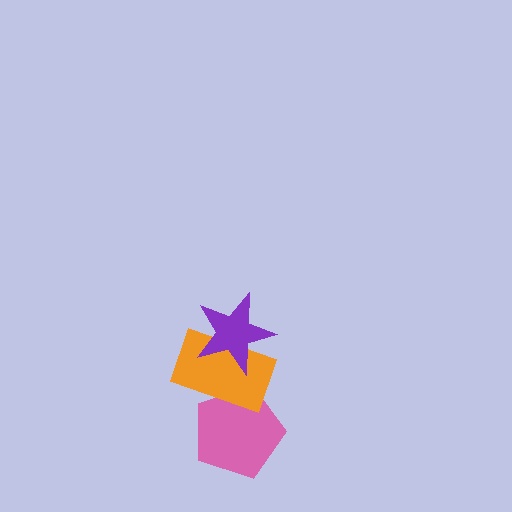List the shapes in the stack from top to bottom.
From top to bottom: the purple star, the orange rectangle, the pink pentagon.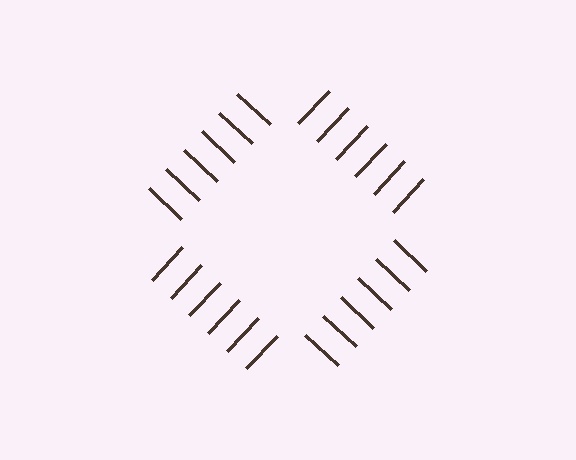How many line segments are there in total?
24 — 6 along each of the 4 edges.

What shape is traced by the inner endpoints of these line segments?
An illusory square — the line segments terminate on its edges but no continuous stroke is drawn.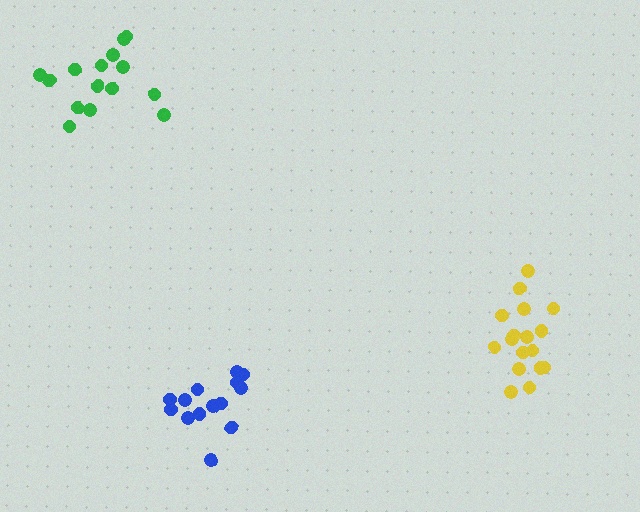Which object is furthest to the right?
The yellow cluster is rightmost.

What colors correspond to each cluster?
The clusters are colored: blue, green, yellow.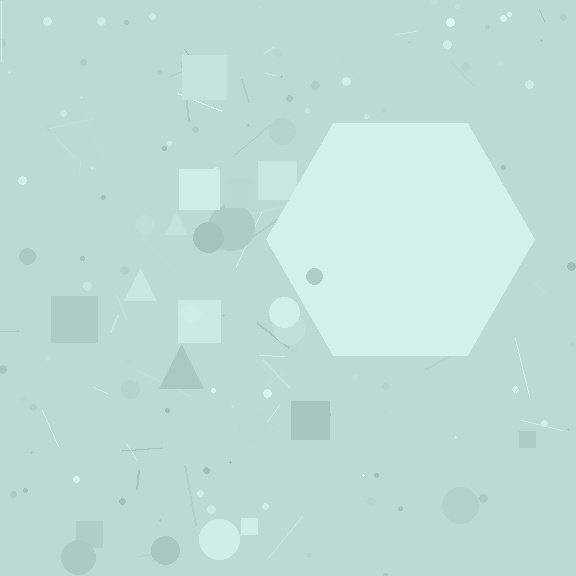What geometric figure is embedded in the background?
A hexagon is embedded in the background.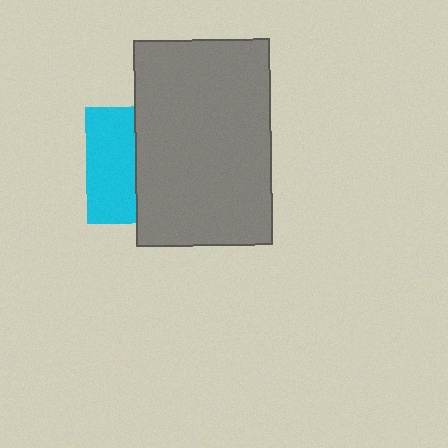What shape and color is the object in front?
The object in front is a gray rectangle.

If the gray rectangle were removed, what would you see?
You would see the complete cyan square.